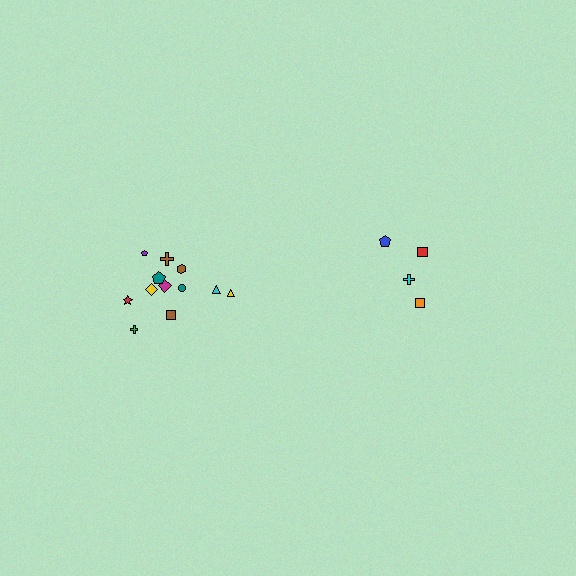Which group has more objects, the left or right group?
The left group.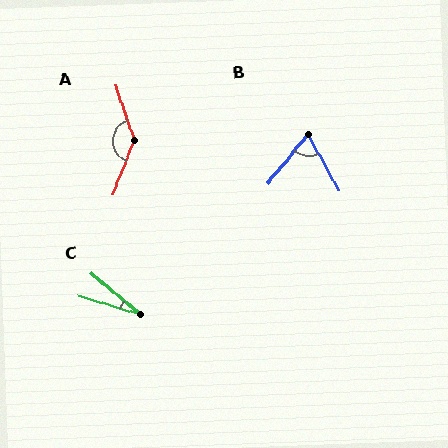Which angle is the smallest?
C, at approximately 24 degrees.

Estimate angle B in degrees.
Approximately 68 degrees.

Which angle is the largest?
A, at approximately 141 degrees.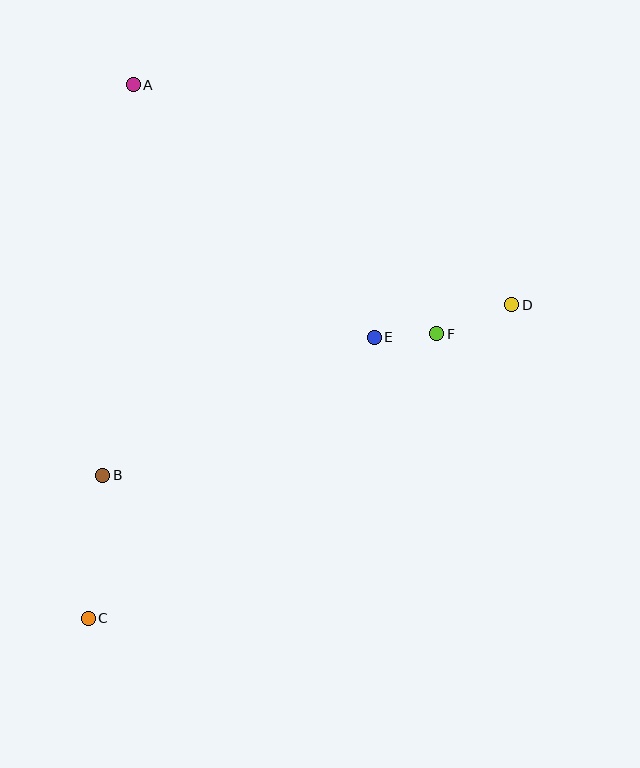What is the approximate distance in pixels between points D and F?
The distance between D and F is approximately 81 pixels.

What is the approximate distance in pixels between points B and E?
The distance between B and E is approximately 305 pixels.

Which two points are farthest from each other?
Points A and C are farthest from each other.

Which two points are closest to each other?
Points E and F are closest to each other.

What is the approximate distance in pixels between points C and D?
The distance between C and D is approximately 527 pixels.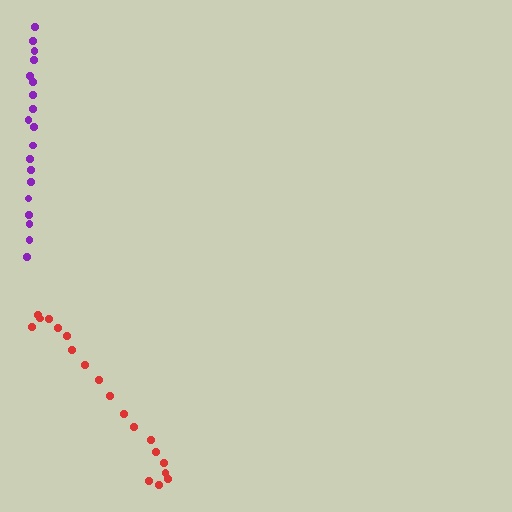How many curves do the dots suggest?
There are 2 distinct paths.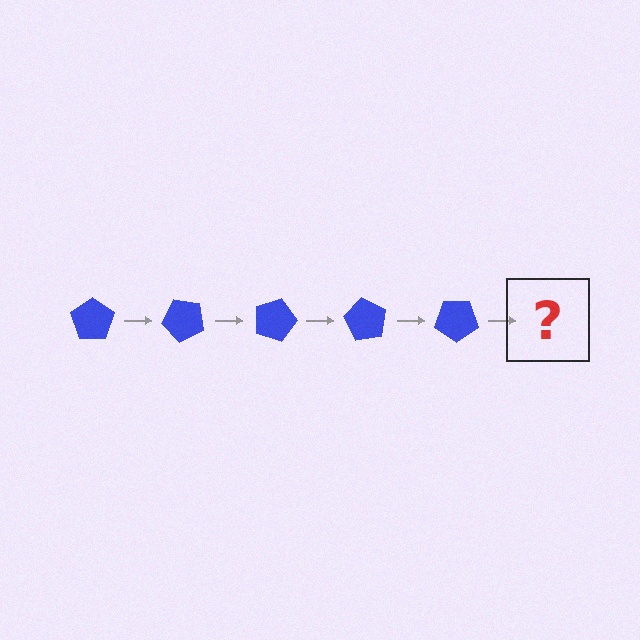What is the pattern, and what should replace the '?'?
The pattern is that the pentagon rotates 45 degrees each step. The '?' should be a blue pentagon rotated 225 degrees.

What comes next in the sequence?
The next element should be a blue pentagon rotated 225 degrees.